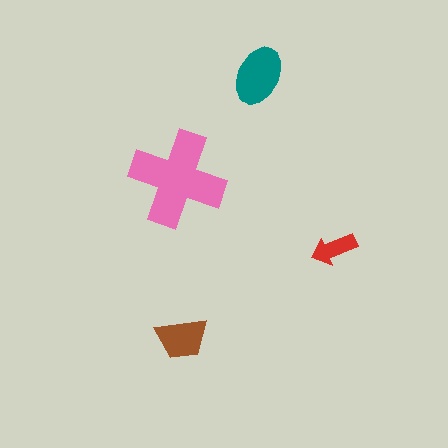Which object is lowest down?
The brown trapezoid is bottommost.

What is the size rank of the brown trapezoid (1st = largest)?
3rd.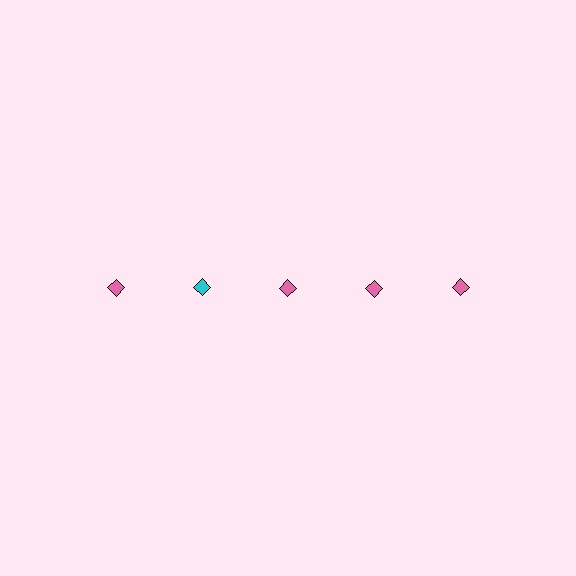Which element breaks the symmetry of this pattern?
The cyan diamond in the top row, second from left column breaks the symmetry. All other shapes are pink diamonds.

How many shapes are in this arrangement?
There are 5 shapes arranged in a grid pattern.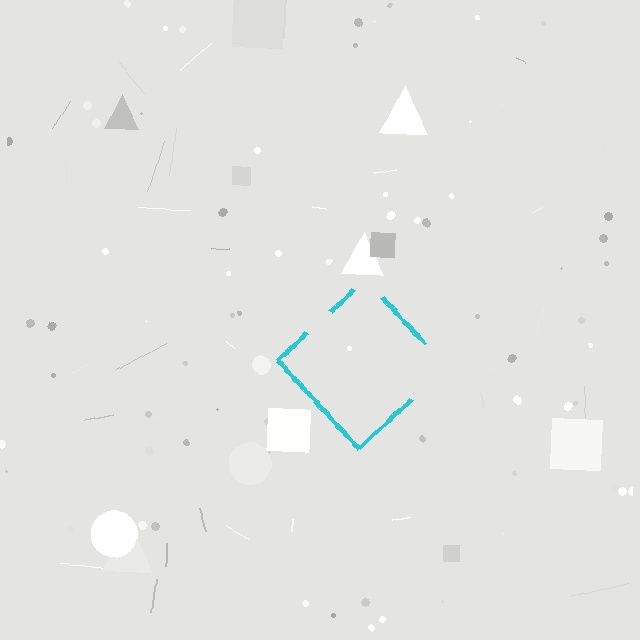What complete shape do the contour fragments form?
The contour fragments form a diamond.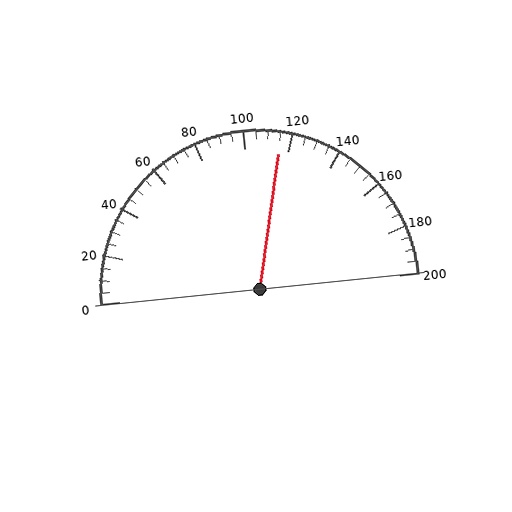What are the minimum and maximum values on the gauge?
The gauge ranges from 0 to 200.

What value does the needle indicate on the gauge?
The needle indicates approximately 115.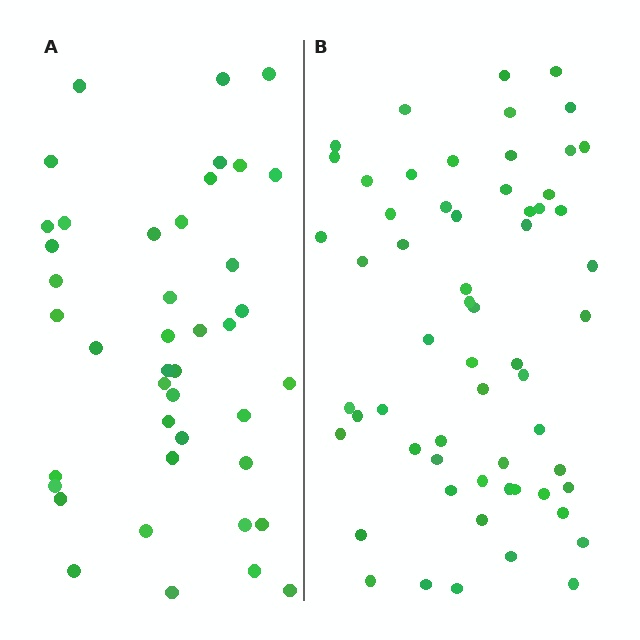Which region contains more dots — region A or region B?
Region B (the right region) has more dots.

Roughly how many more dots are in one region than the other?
Region B has approximately 20 more dots than region A.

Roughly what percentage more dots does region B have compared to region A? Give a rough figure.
About 45% more.